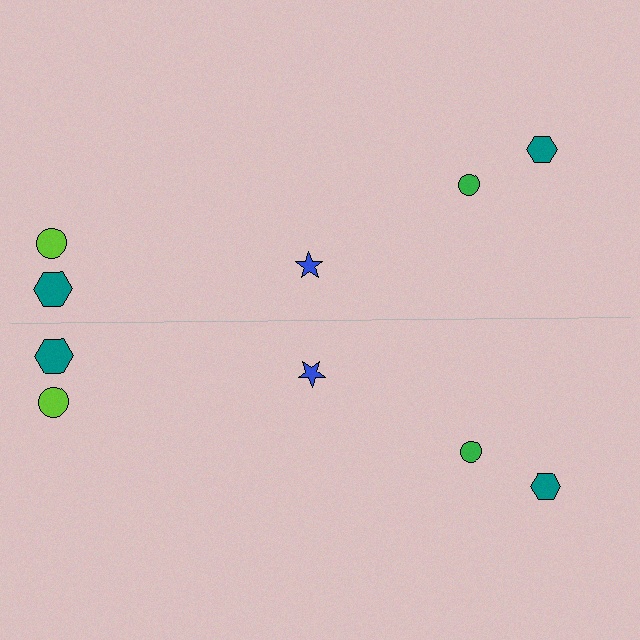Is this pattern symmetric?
Yes, this pattern has bilateral (reflection) symmetry.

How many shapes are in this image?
There are 10 shapes in this image.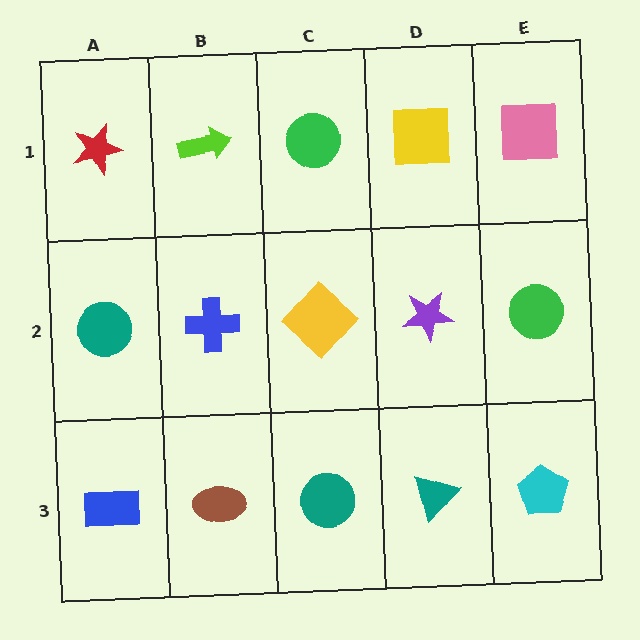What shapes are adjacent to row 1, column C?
A yellow diamond (row 2, column C), a lime arrow (row 1, column B), a yellow square (row 1, column D).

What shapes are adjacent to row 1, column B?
A blue cross (row 2, column B), a red star (row 1, column A), a green circle (row 1, column C).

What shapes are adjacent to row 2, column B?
A lime arrow (row 1, column B), a brown ellipse (row 3, column B), a teal circle (row 2, column A), a yellow diamond (row 2, column C).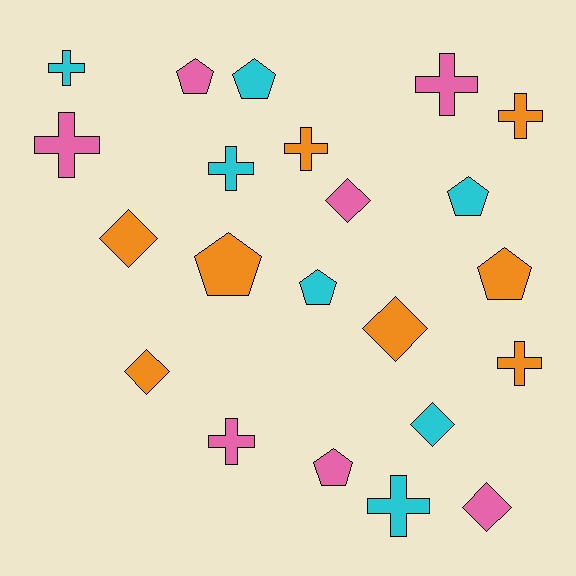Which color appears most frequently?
Orange, with 8 objects.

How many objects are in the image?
There are 22 objects.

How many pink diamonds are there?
There are 2 pink diamonds.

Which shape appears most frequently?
Cross, with 9 objects.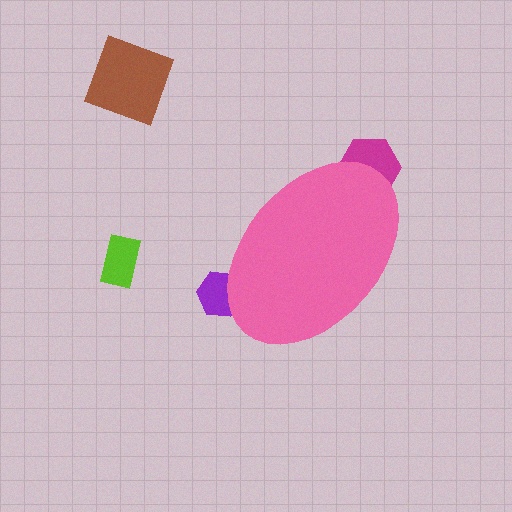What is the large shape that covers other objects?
A pink ellipse.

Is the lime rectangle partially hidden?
No, the lime rectangle is fully visible.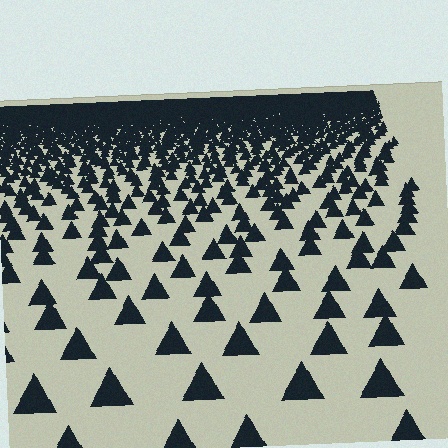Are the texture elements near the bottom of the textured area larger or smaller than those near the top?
Larger. Near the bottom, elements are closer to the viewer and appear at a bigger on-screen size.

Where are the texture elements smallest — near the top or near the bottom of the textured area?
Near the top.